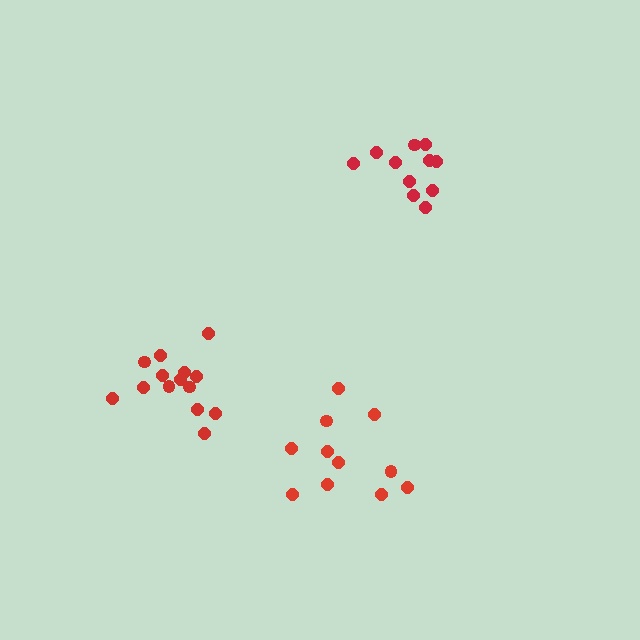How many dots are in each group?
Group 1: 11 dots, Group 2: 11 dots, Group 3: 14 dots (36 total).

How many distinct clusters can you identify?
There are 3 distinct clusters.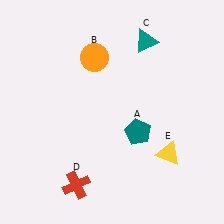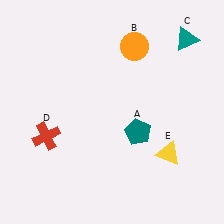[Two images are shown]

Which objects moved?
The objects that moved are: the orange circle (B), the teal triangle (C), the red cross (D).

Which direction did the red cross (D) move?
The red cross (D) moved up.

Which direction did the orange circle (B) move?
The orange circle (B) moved right.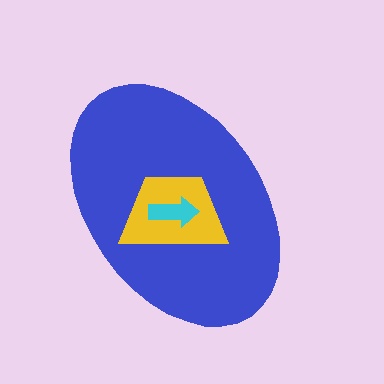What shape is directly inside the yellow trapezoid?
The cyan arrow.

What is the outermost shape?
The blue ellipse.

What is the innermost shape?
The cyan arrow.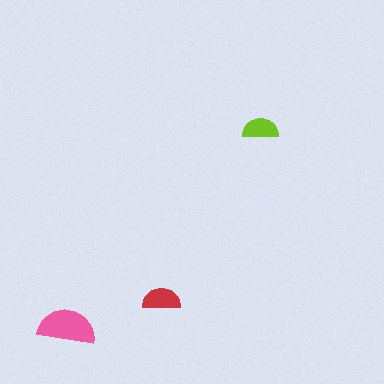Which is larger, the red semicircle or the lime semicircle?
The red one.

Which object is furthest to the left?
The pink semicircle is leftmost.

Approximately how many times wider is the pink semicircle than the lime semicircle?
About 1.5 times wider.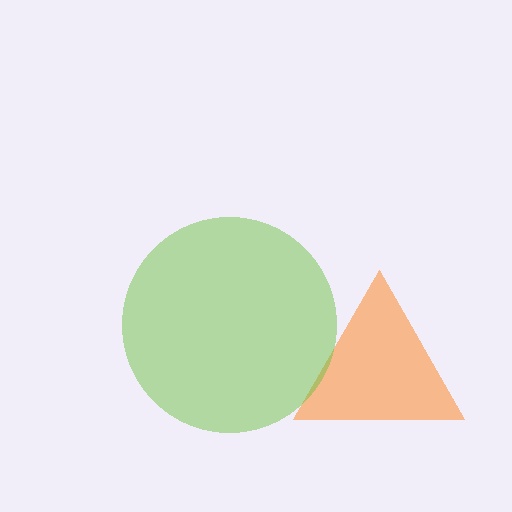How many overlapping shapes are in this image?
There are 2 overlapping shapes in the image.